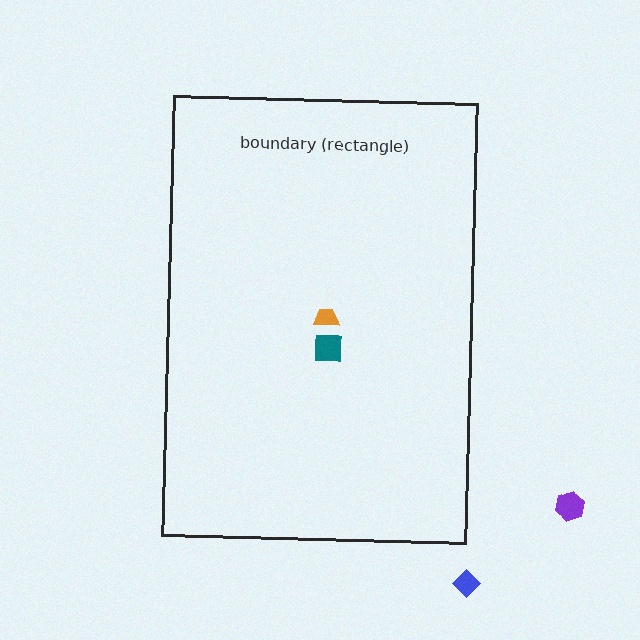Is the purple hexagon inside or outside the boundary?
Outside.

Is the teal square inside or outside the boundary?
Inside.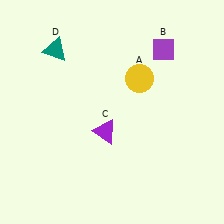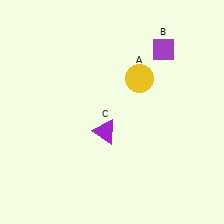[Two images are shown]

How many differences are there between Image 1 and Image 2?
There is 1 difference between the two images.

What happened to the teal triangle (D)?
The teal triangle (D) was removed in Image 2. It was in the top-left area of Image 1.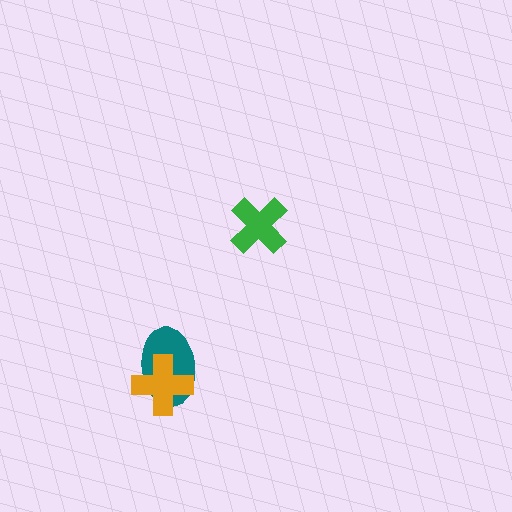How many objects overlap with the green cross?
0 objects overlap with the green cross.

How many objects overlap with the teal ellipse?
1 object overlaps with the teal ellipse.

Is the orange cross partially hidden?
No, no other shape covers it.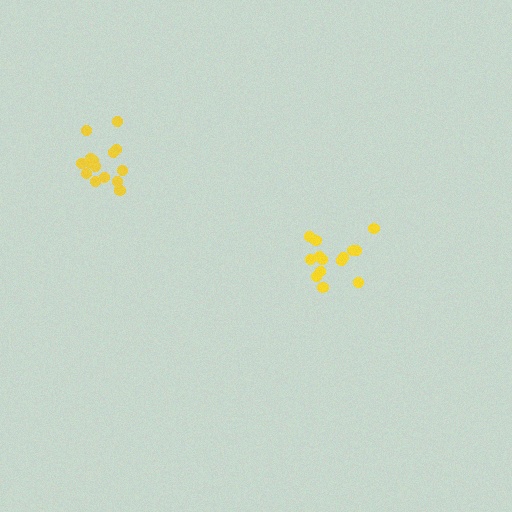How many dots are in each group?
Group 1: 14 dots, Group 2: 16 dots (30 total).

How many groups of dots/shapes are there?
There are 2 groups.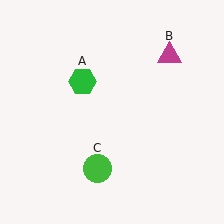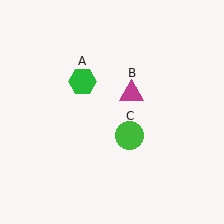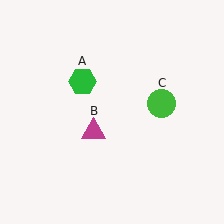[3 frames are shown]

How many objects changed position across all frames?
2 objects changed position: magenta triangle (object B), green circle (object C).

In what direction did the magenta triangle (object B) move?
The magenta triangle (object B) moved down and to the left.